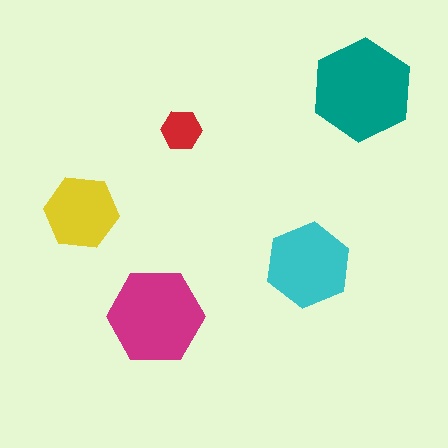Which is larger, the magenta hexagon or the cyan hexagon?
The magenta one.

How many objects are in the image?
There are 5 objects in the image.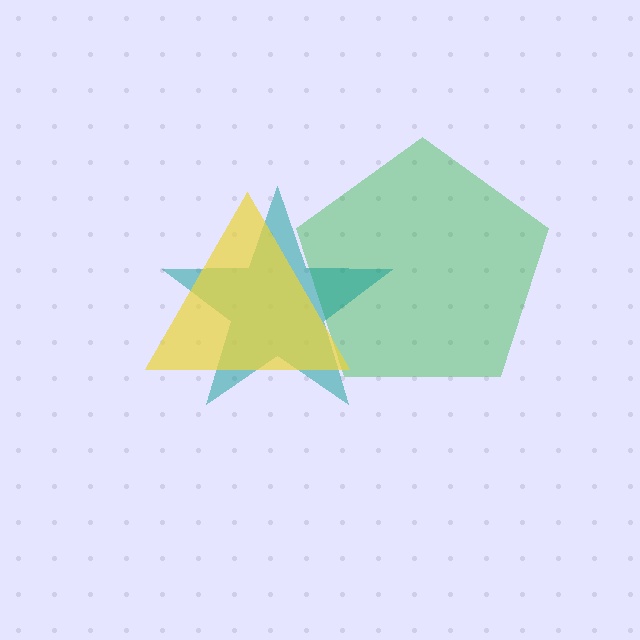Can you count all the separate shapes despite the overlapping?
Yes, there are 3 separate shapes.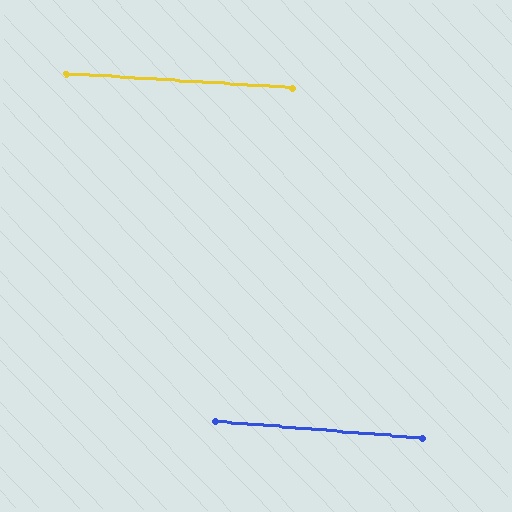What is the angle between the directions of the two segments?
Approximately 1 degree.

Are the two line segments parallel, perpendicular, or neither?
Parallel — their directions differ by only 1.0°.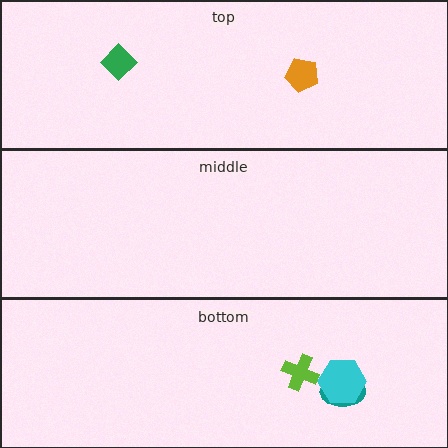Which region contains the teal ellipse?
The bottom region.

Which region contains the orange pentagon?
The top region.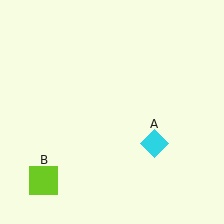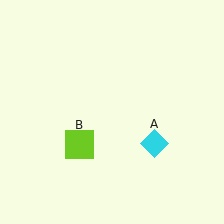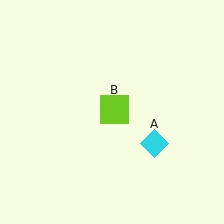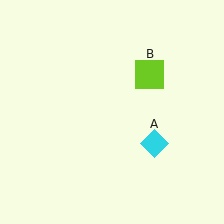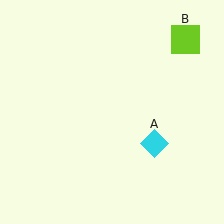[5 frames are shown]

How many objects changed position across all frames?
1 object changed position: lime square (object B).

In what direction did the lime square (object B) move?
The lime square (object B) moved up and to the right.